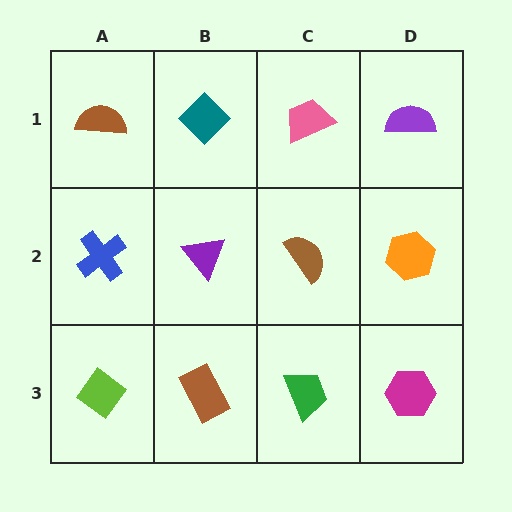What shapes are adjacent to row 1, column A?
A blue cross (row 2, column A), a teal diamond (row 1, column B).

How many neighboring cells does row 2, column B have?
4.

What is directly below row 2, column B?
A brown rectangle.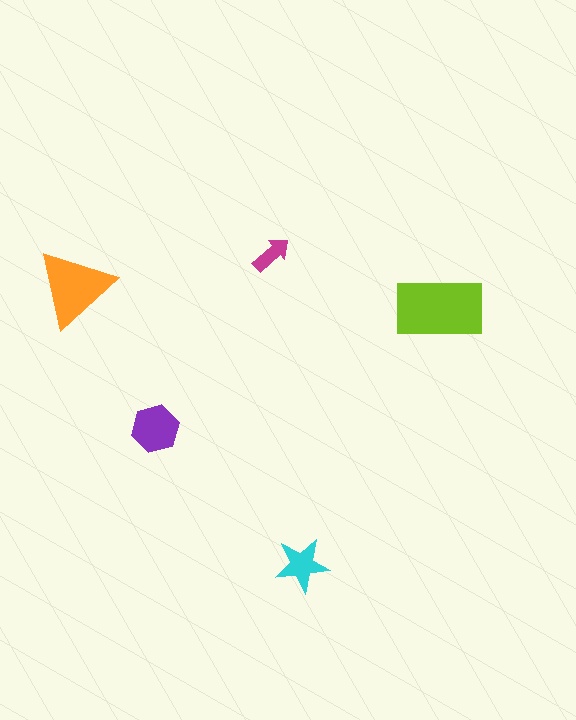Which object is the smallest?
The magenta arrow.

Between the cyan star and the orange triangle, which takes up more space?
The orange triangle.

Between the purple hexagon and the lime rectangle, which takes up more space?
The lime rectangle.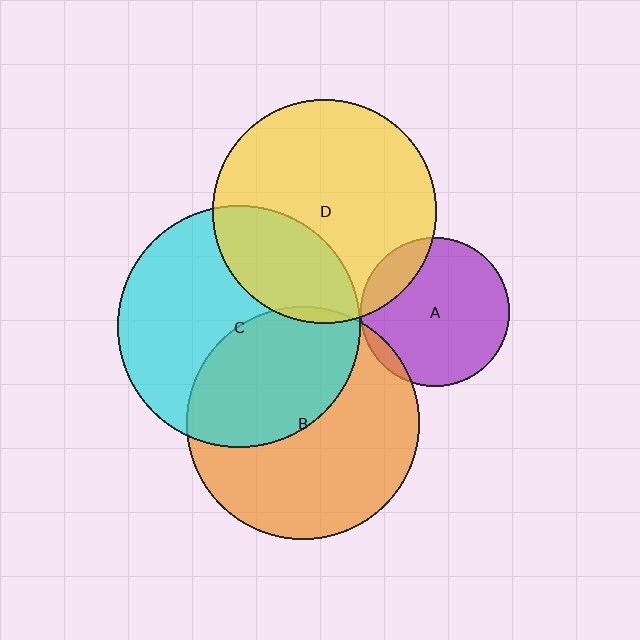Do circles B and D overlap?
Yes.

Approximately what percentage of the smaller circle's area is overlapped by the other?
Approximately 5%.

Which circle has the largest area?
Circle C (cyan).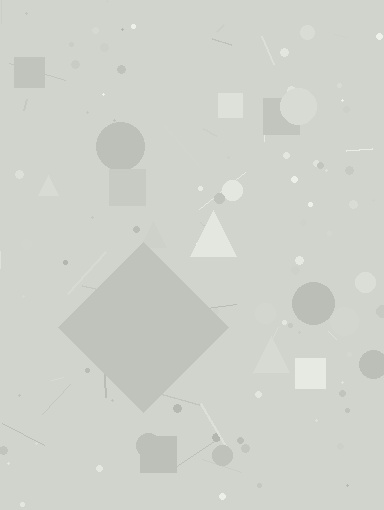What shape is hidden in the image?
A diamond is hidden in the image.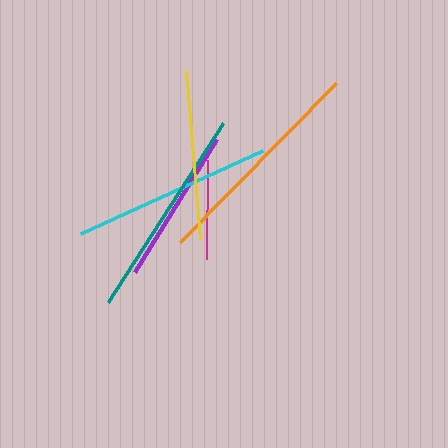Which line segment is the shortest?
The magenta line is the shortest at approximately 99 pixels.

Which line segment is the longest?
The orange line is the longest at approximately 223 pixels.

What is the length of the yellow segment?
The yellow segment is approximately 169 pixels long.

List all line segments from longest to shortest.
From longest to shortest: orange, teal, cyan, yellow, purple, magenta.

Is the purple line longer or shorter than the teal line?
The teal line is longer than the purple line.